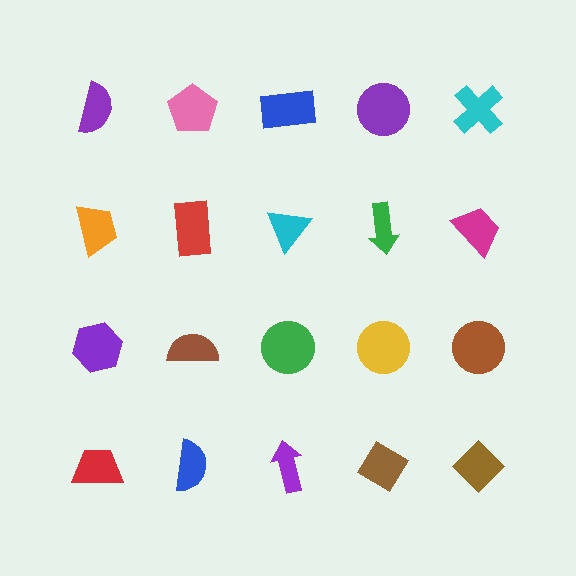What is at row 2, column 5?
A magenta trapezoid.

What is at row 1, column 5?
A cyan cross.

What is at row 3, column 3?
A green circle.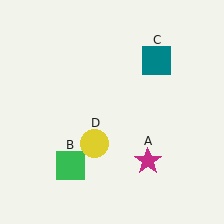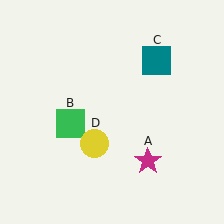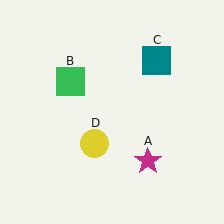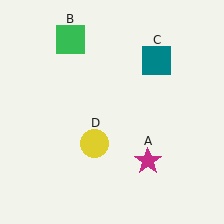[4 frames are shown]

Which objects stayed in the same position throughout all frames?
Magenta star (object A) and teal square (object C) and yellow circle (object D) remained stationary.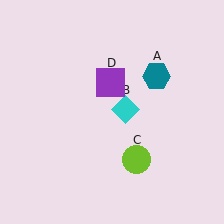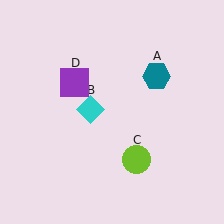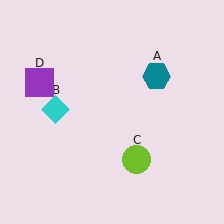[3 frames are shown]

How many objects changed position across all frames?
2 objects changed position: cyan diamond (object B), purple square (object D).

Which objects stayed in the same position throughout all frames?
Teal hexagon (object A) and lime circle (object C) remained stationary.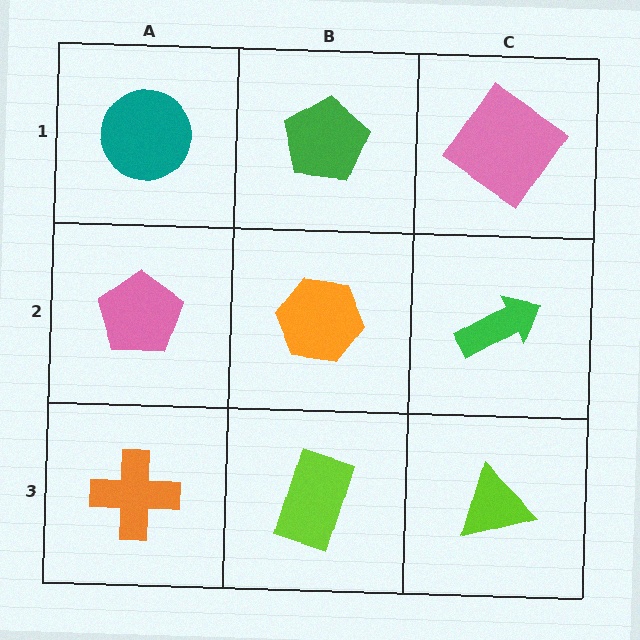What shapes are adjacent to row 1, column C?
A green arrow (row 2, column C), a green pentagon (row 1, column B).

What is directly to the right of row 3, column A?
A lime rectangle.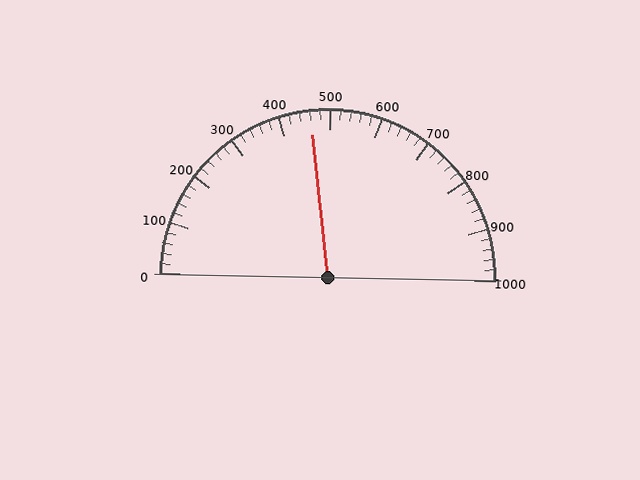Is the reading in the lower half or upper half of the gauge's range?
The reading is in the lower half of the range (0 to 1000).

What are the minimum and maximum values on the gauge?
The gauge ranges from 0 to 1000.